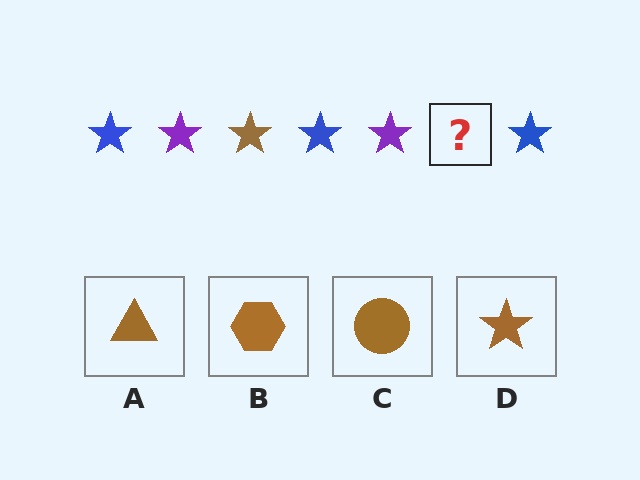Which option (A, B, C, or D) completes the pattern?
D.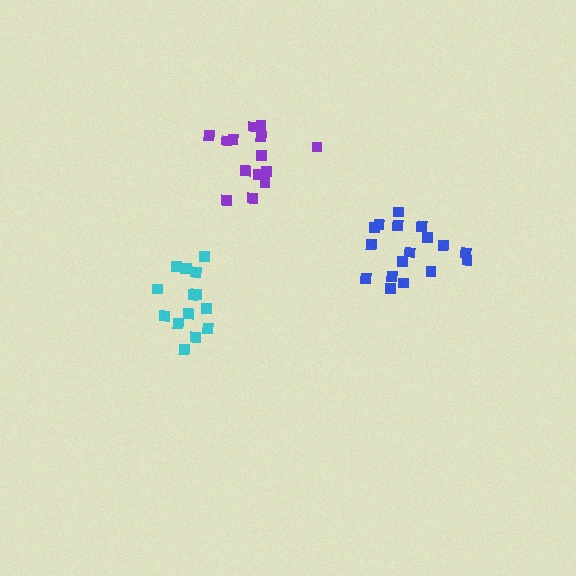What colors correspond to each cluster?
The clusters are colored: cyan, blue, purple.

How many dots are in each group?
Group 1: 14 dots, Group 2: 17 dots, Group 3: 14 dots (45 total).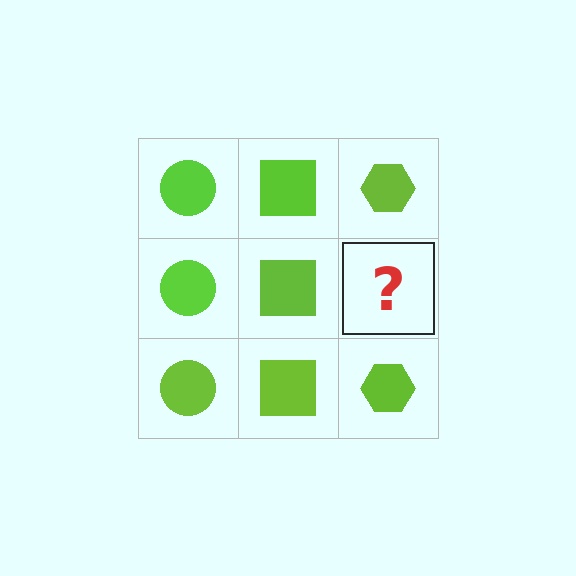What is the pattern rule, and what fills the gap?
The rule is that each column has a consistent shape. The gap should be filled with a lime hexagon.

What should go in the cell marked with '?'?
The missing cell should contain a lime hexagon.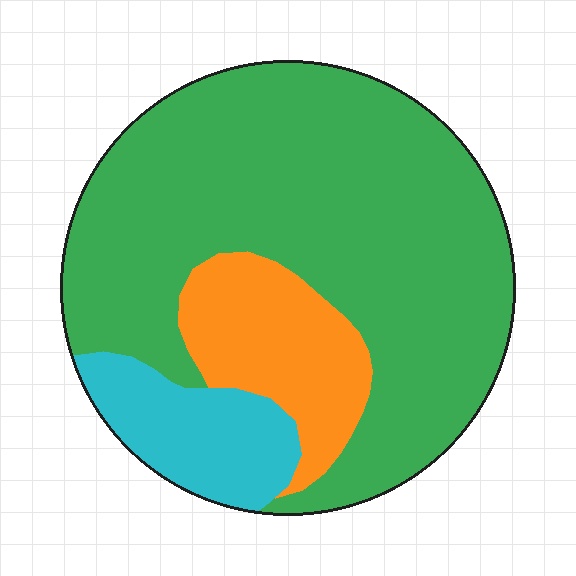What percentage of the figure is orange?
Orange covers roughly 15% of the figure.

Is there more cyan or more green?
Green.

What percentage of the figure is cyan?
Cyan takes up less than a quarter of the figure.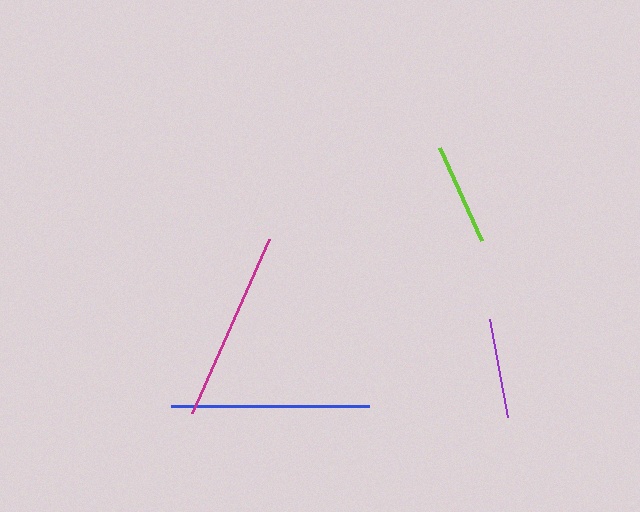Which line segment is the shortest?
The purple line is the shortest at approximately 100 pixels.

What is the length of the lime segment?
The lime segment is approximately 102 pixels long.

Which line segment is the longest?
The blue line is the longest at approximately 197 pixels.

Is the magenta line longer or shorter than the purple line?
The magenta line is longer than the purple line.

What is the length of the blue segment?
The blue segment is approximately 197 pixels long.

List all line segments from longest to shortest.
From longest to shortest: blue, magenta, lime, purple.